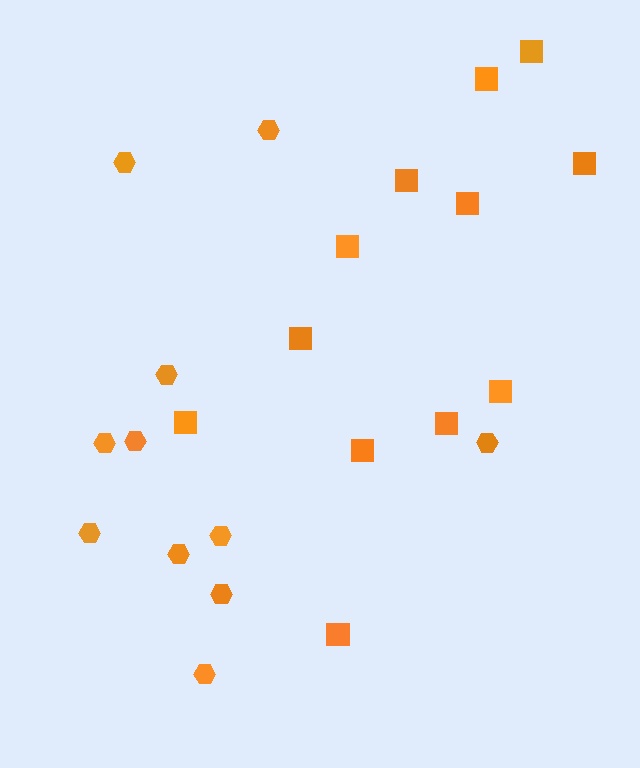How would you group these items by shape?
There are 2 groups: one group of squares (12) and one group of hexagons (11).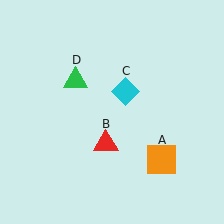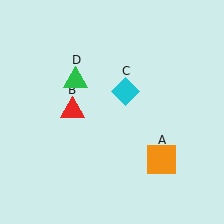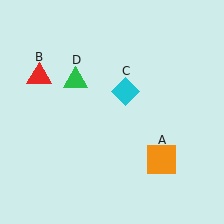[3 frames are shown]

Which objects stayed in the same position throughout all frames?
Orange square (object A) and cyan diamond (object C) and green triangle (object D) remained stationary.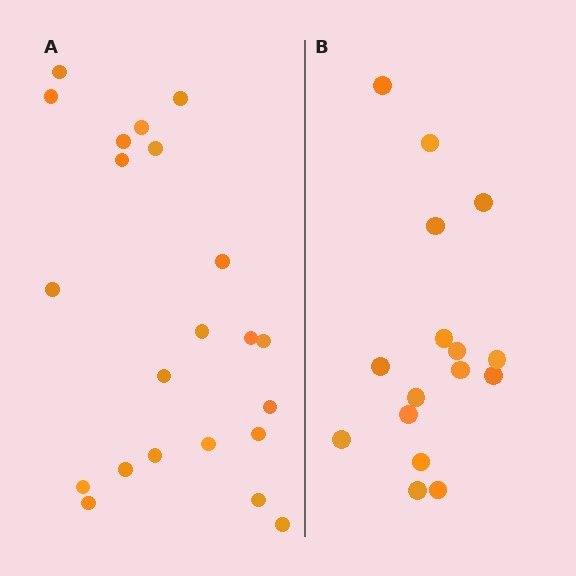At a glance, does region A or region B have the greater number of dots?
Region A (the left region) has more dots.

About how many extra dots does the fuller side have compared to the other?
Region A has about 6 more dots than region B.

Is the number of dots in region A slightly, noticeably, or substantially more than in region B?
Region A has noticeably more, but not dramatically so. The ratio is roughly 1.4 to 1.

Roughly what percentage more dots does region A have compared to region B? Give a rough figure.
About 40% more.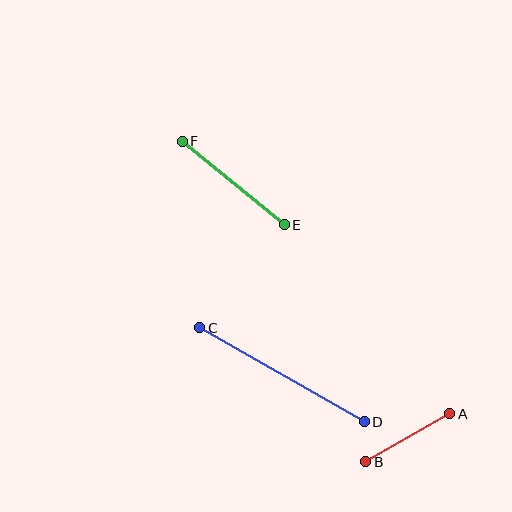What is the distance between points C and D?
The distance is approximately 190 pixels.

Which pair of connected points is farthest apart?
Points C and D are farthest apart.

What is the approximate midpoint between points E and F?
The midpoint is at approximately (233, 183) pixels.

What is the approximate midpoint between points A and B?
The midpoint is at approximately (408, 438) pixels.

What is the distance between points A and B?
The distance is approximately 97 pixels.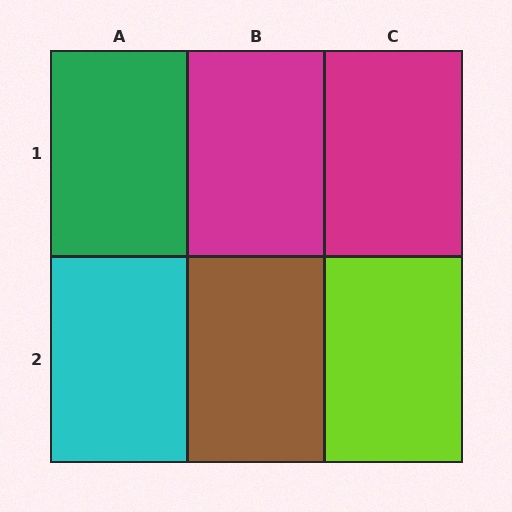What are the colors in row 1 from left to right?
Green, magenta, magenta.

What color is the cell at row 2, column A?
Cyan.